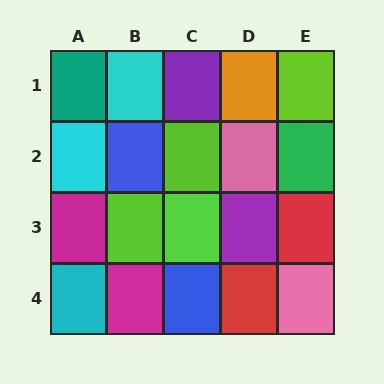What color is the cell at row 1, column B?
Cyan.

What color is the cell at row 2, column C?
Lime.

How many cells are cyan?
3 cells are cyan.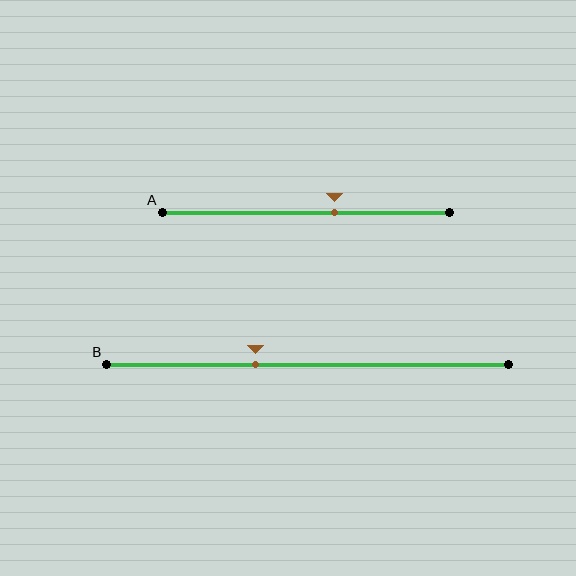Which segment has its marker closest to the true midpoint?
Segment A has its marker closest to the true midpoint.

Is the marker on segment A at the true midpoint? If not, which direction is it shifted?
No, the marker on segment A is shifted to the right by about 10% of the segment length.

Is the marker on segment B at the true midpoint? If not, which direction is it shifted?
No, the marker on segment B is shifted to the left by about 13% of the segment length.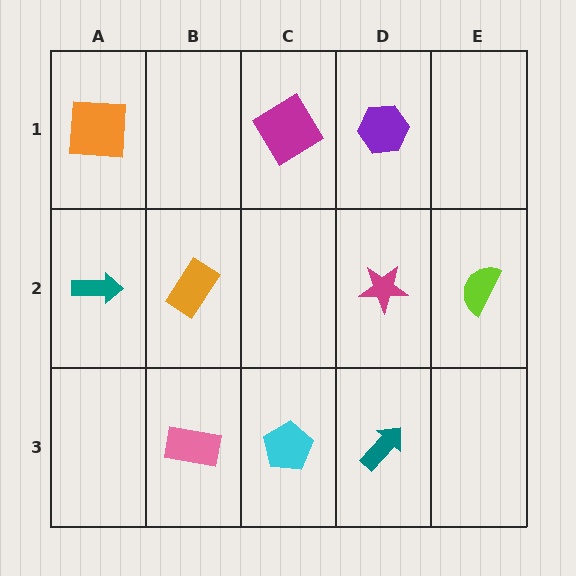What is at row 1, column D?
A purple hexagon.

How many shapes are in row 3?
3 shapes.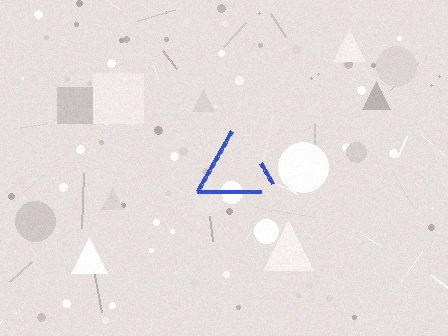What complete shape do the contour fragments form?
The contour fragments form a triangle.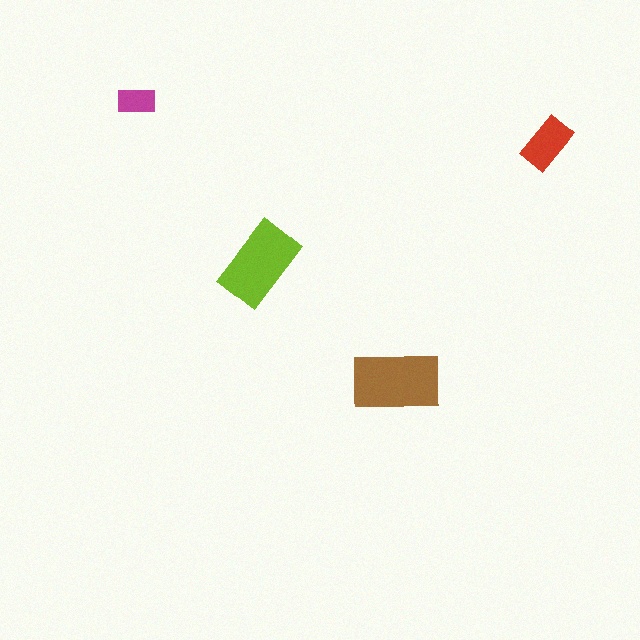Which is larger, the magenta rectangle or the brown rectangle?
The brown one.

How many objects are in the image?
There are 4 objects in the image.